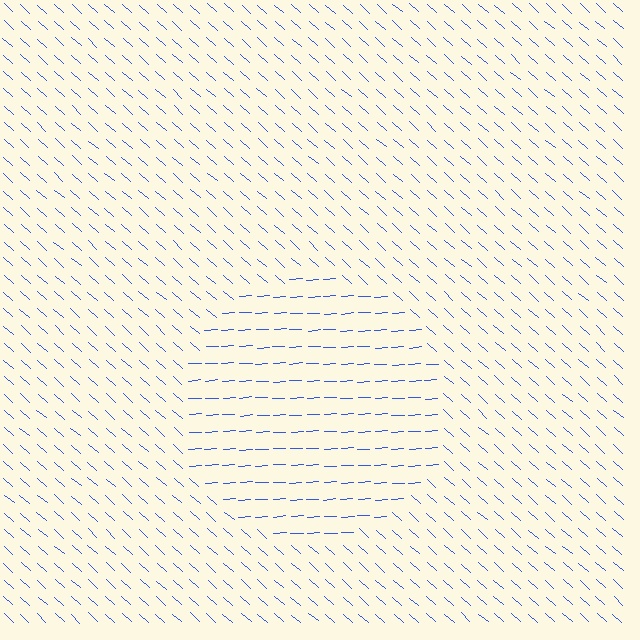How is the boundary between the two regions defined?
The boundary is defined purely by a change in line orientation (approximately 45 degrees difference). All lines are the same color and thickness.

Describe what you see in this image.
The image is filled with small blue line segments. A circle region in the image has lines oriented differently from the surrounding lines, creating a visible texture boundary.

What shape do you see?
I see a circle.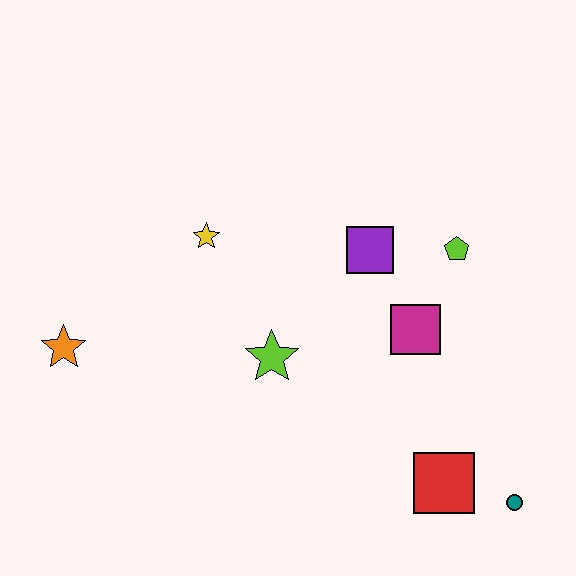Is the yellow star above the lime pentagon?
Yes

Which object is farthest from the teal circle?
The orange star is farthest from the teal circle.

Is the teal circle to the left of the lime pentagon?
No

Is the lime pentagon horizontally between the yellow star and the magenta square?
No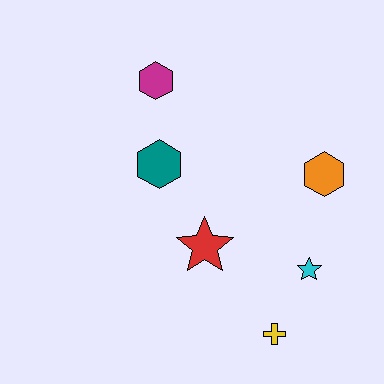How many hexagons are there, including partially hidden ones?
There are 3 hexagons.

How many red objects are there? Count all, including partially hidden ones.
There is 1 red object.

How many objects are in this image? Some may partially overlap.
There are 6 objects.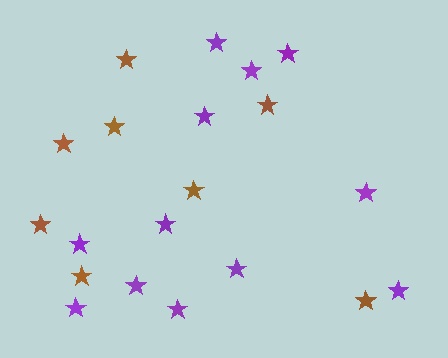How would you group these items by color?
There are 2 groups: one group of purple stars (12) and one group of brown stars (8).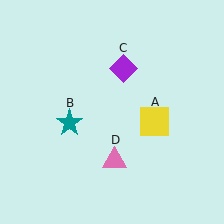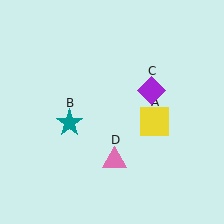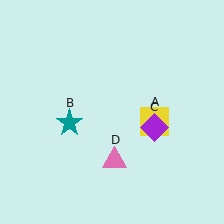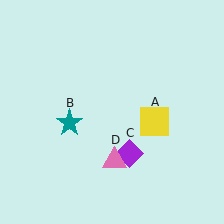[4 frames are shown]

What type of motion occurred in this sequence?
The purple diamond (object C) rotated clockwise around the center of the scene.